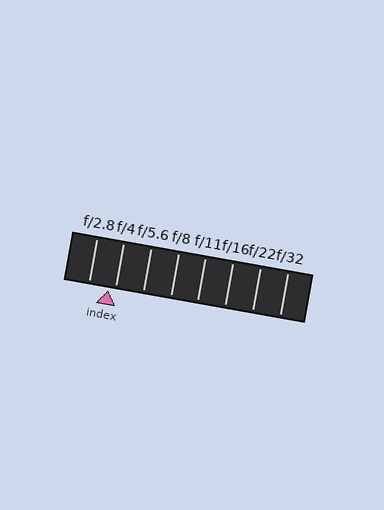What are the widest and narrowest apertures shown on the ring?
The widest aperture shown is f/2.8 and the narrowest is f/32.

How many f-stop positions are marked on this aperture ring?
There are 8 f-stop positions marked.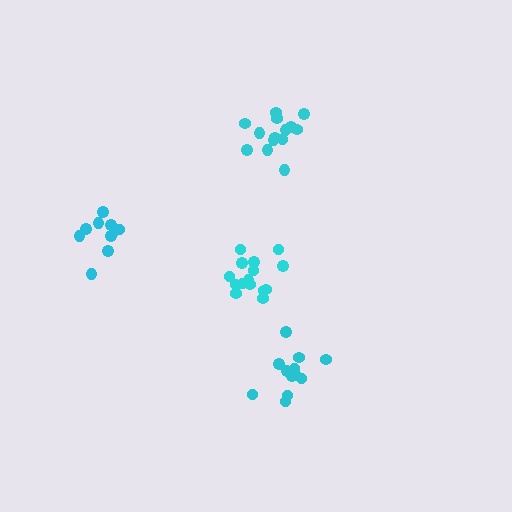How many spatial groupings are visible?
There are 4 spatial groupings.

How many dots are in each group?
Group 1: 14 dots, Group 2: 12 dots, Group 3: 10 dots, Group 4: 15 dots (51 total).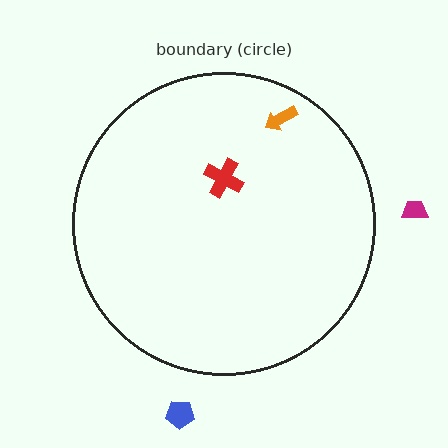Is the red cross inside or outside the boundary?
Inside.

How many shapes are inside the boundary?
2 inside, 2 outside.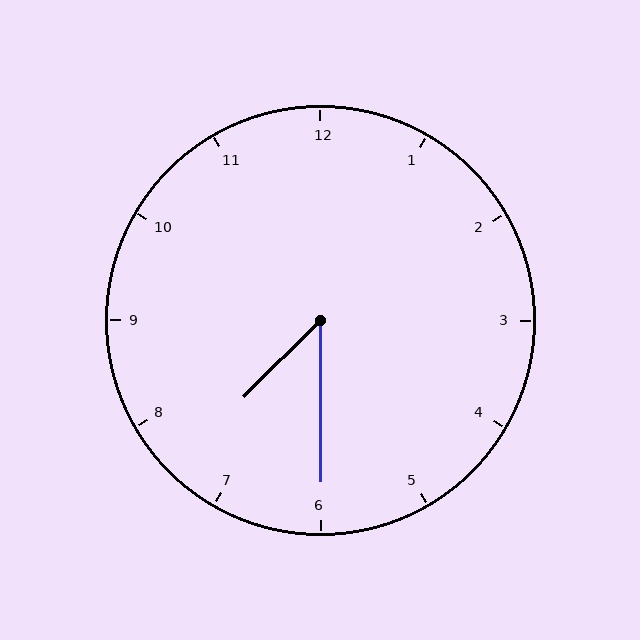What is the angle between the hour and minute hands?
Approximately 45 degrees.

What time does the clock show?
7:30.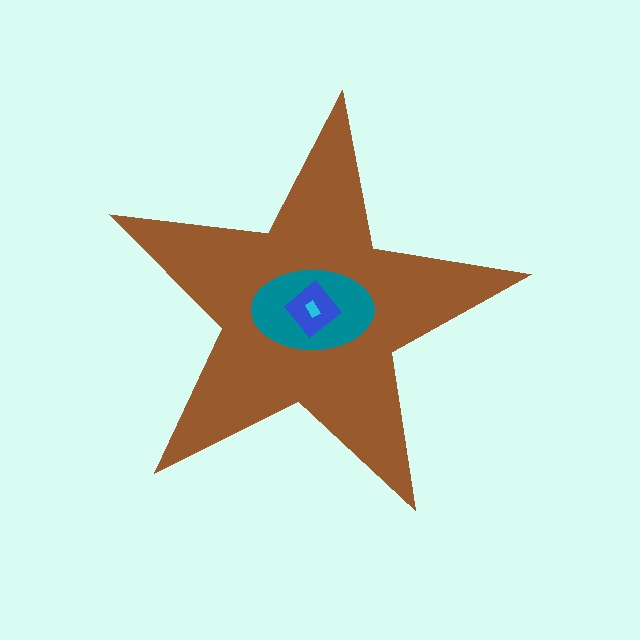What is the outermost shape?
The brown star.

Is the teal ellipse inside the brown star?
Yes.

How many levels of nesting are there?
4.